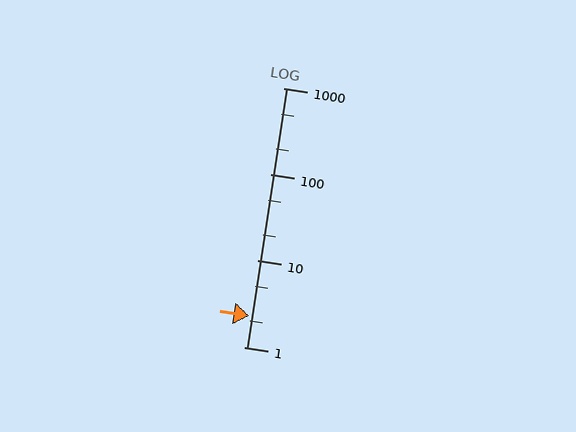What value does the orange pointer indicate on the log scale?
The pointer indicates approximately 2.3.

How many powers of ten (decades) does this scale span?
The scale spans 3 decades, from 1 to 1000.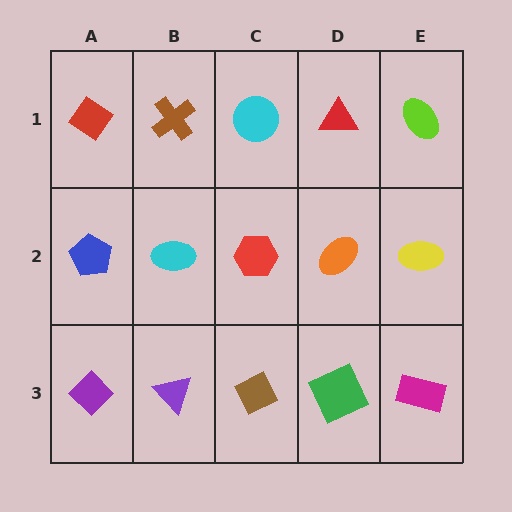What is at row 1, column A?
A red diamond.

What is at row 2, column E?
A yellow ellipse.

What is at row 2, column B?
A cyan ellipse.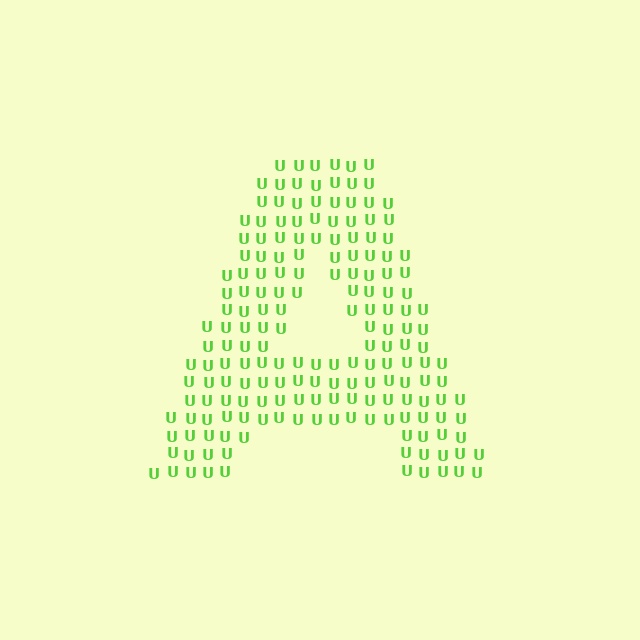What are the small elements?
The small elements are letter U's.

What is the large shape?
The large shape is the letter A.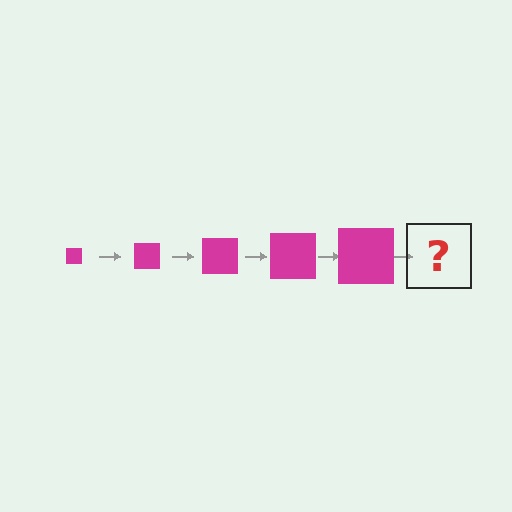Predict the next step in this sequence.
The next step is a magenta square, larger than the previous one.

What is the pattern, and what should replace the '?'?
The pattern is that the square gets progressively larger each step. The '?' should be a magenta square, larger than the previous one.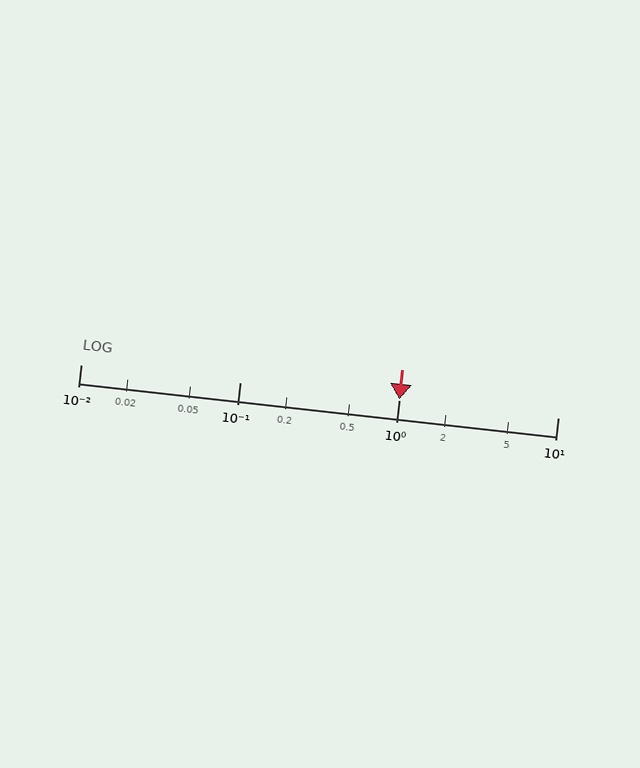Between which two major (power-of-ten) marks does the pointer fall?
The pointer is between 1 and 10.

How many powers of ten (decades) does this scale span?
The scale spans 3 decades, from 0.01 to 10.